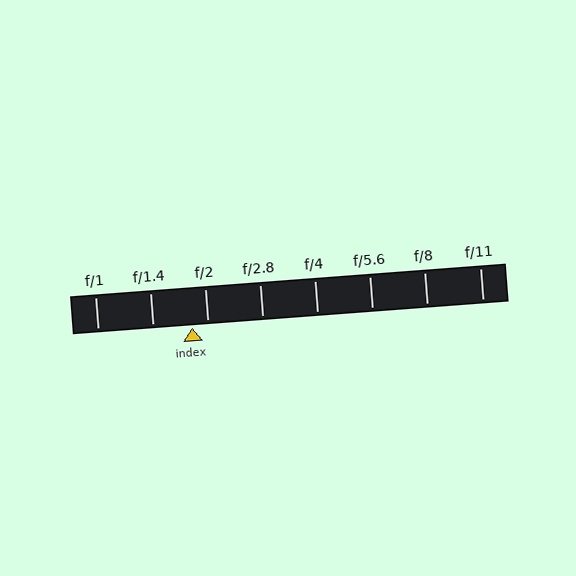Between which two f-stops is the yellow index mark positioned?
The index mark is between f/1.4 and f/2.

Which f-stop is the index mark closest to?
The index mark is closest to f/2.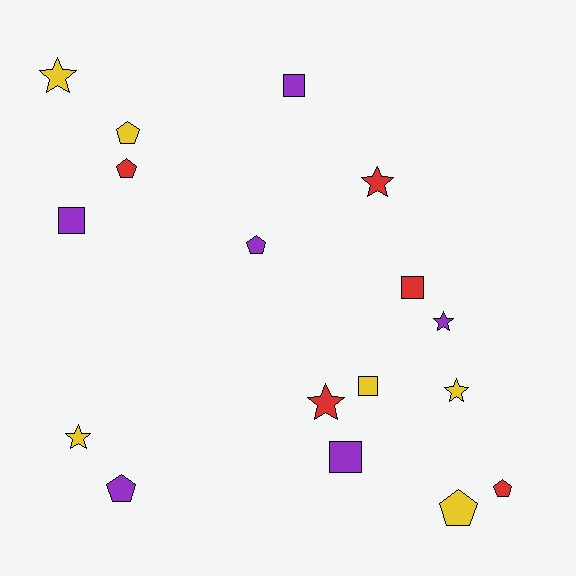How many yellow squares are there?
There is 1 yellow square.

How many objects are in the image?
There are 17 objects.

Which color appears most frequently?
Yellow, with 6 objects.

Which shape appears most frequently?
Pentagon, with 6 objects.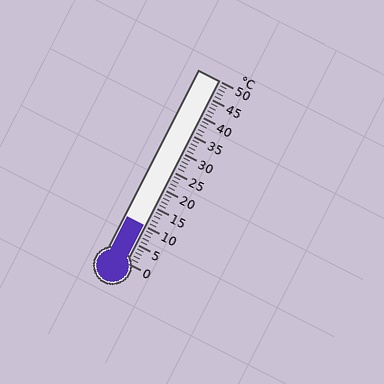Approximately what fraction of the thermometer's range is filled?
The thermometer is filled to approximately 20% of its range.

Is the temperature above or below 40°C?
The temperature is below 40°C.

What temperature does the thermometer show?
The thermometer shows approximately 10°C.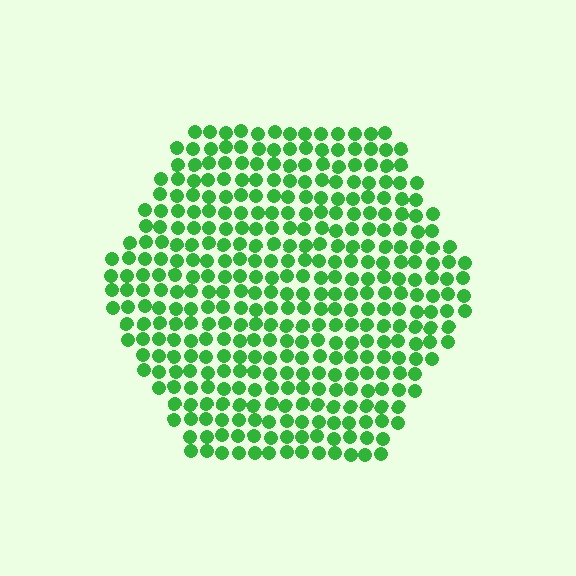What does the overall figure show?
The overall figure shows a hexagon.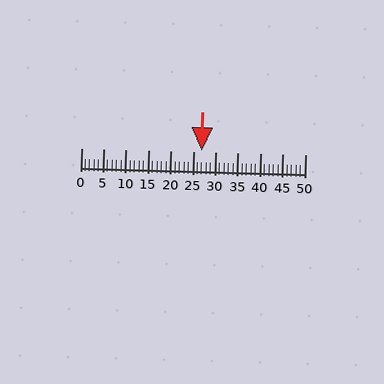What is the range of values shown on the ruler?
The ruler shows values from 0 to 50.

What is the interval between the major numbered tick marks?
The major tick marks are spaced 5 units apart.